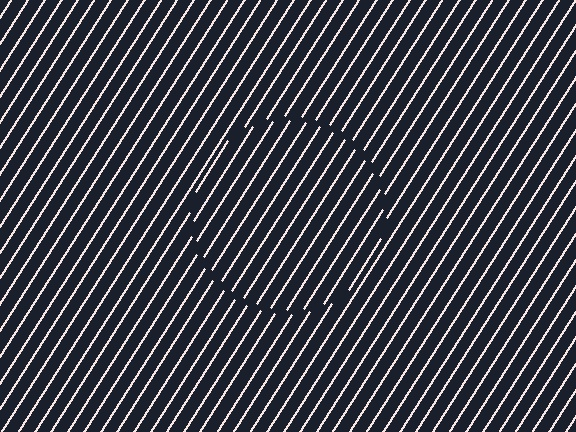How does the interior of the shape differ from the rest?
The interior of the shape contains the same grating, shifted by half a period — the contour is defined by the phase discontinuity where line-ends from the inner and outer gratings abut.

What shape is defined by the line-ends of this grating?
An illusory circle. The interior of the shape contains the same grating, shifted by half a period — the contour is defined by the phase discontinuity where line-ends from the inner and outer gratings abut.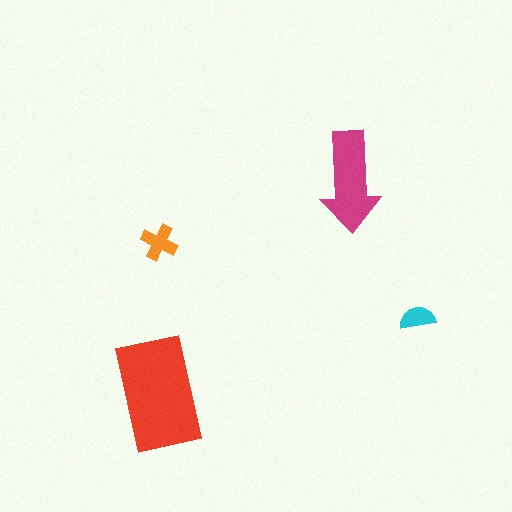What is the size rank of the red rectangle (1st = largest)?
1st.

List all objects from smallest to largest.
The cyan semicircle, the orange cross, the magenta arrow, the red rectangle.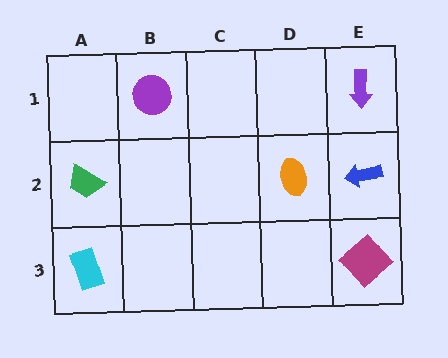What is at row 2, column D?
An orange ellipse.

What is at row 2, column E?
A blue arrow.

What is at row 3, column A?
A cyan rectangle.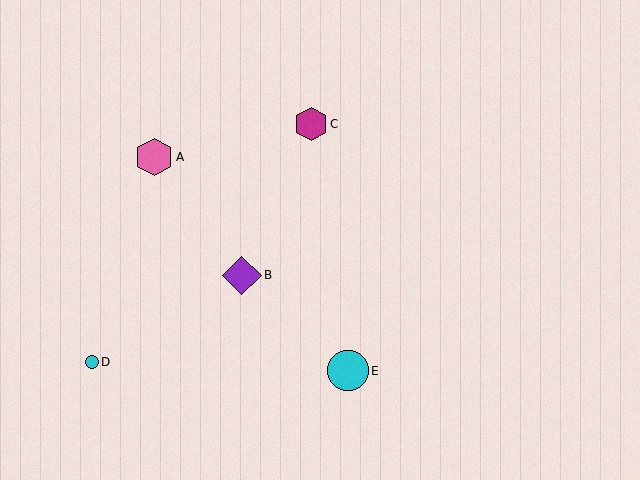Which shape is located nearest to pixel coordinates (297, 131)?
The magenta hexagon (labeled C) at (311, 124) is nearest to that location.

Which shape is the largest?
The cyan circle (labeled E) is the largest.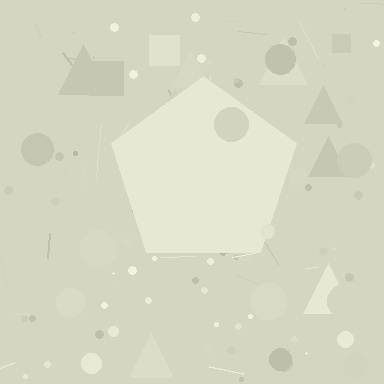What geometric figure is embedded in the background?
A pentagon is embedded in the background.